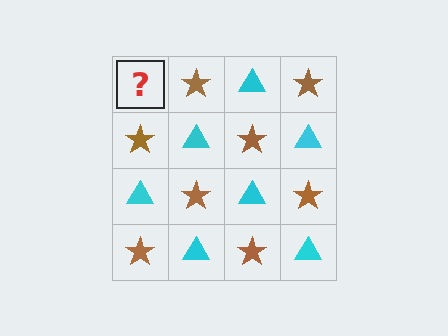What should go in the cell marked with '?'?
The missing cell should contain a cyan triangle.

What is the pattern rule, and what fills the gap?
The rule is that it alternates cyan triangle and brown star in a checkerboard pattern. The gap should be filled with a cyan triangle.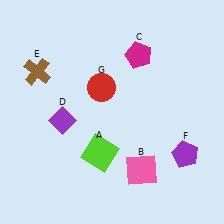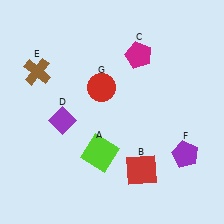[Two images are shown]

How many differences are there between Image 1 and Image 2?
There is 1 difference between the two images.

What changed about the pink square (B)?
In Image 1, B is pink. In Image 2, it changed to red.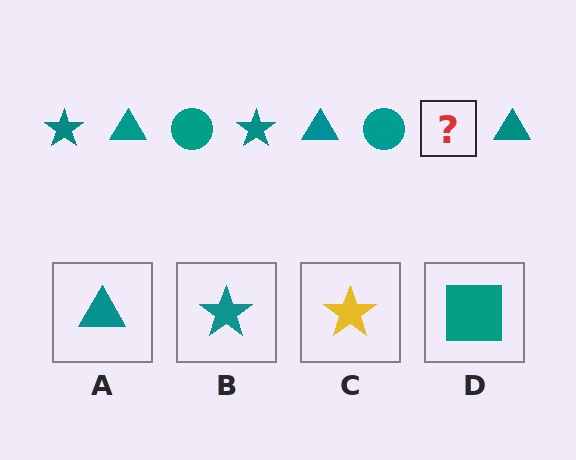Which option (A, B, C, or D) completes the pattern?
B.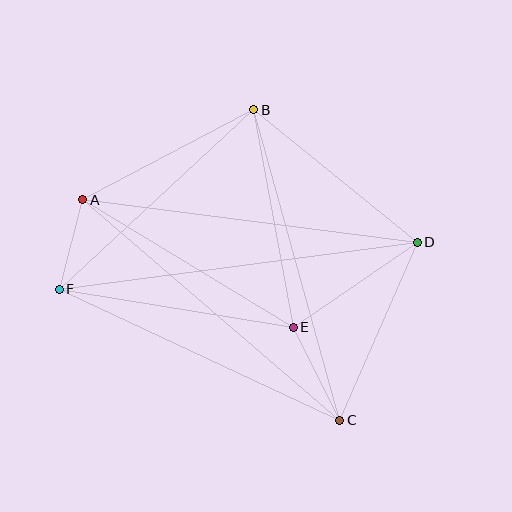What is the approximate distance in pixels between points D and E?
The distance between D and E is approximately 150 pixels.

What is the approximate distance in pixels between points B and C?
The distance between B and C is approximately 322 pixels.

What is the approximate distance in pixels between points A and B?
The distance between A and B is approximately 193 pixels.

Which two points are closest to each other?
Points A and F are closest to each other.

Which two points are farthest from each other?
Points D and F are farthest from each other.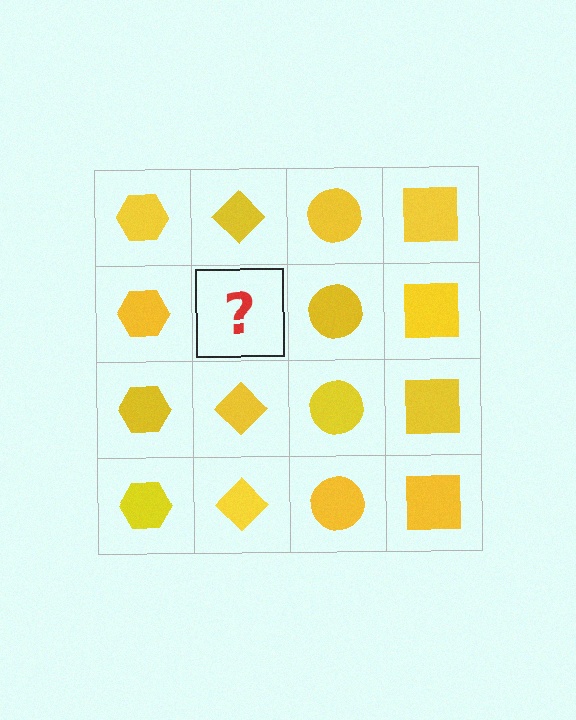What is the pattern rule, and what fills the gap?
The rule is that each column has a consistent shape. The gap should be filled with a yellow diamond.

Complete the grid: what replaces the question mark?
The question mark should be replaced with a yellow diamond.